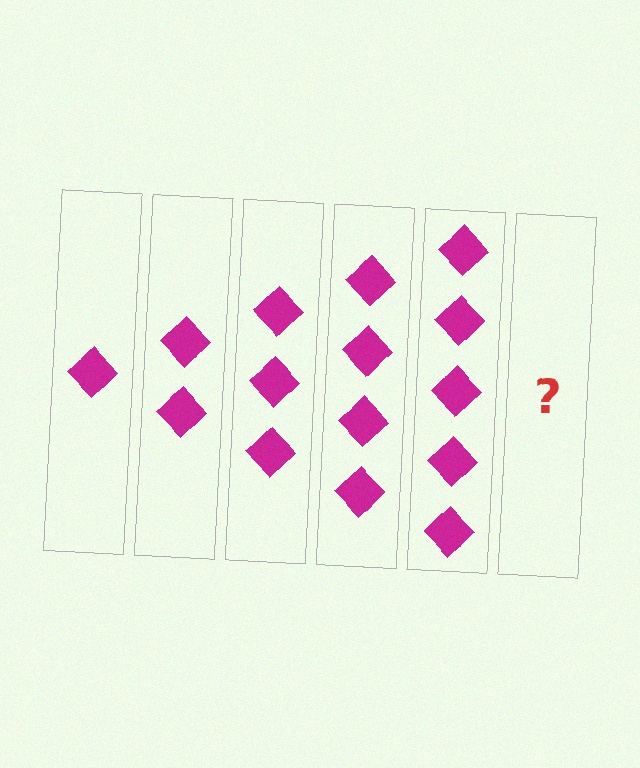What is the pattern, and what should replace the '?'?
The pattern is that each step adds one more diamond. The '?' should be 6 diamonds.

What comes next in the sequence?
The next element should be 6 diamonds.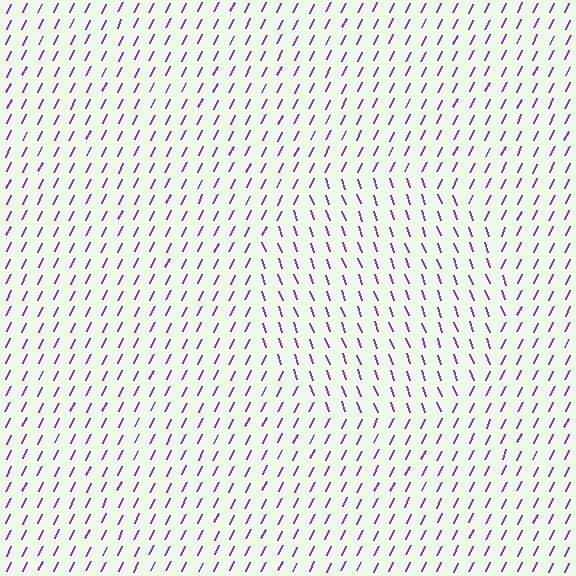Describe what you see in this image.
The image is filled with small purple line segments. A circle region in the image has lines oriented differently from the surrounding lines, creating a visible texture boundary.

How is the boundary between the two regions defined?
The boundary is defined purely by a change in line orientation (approximately 45 degrees difference). All lines are the same color and thickness.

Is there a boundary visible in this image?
Yes, there is a texture boundary formed by a change in line orientation.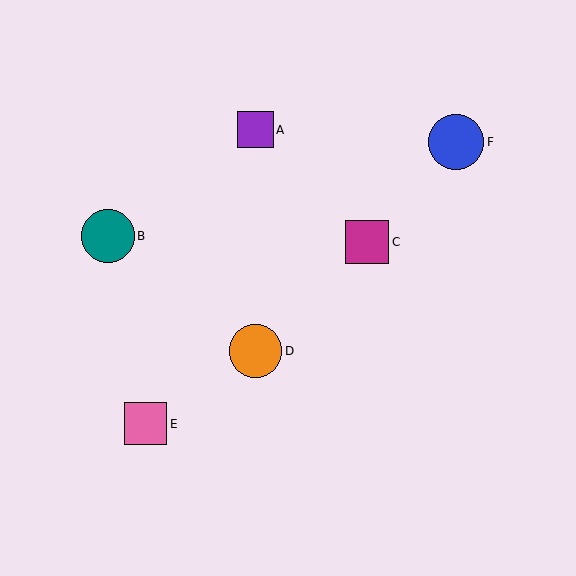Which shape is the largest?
The blue circle (labeled F) is the largest.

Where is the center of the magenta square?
The center of the magenta square is at (367, 242).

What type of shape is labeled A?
Shape A is a purple square.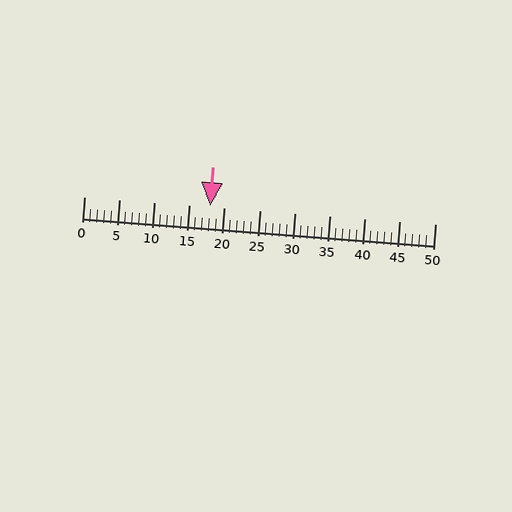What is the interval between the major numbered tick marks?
The major tick marks are spaced 5 units apart.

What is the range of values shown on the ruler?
The ruler shows values from 0 to 50.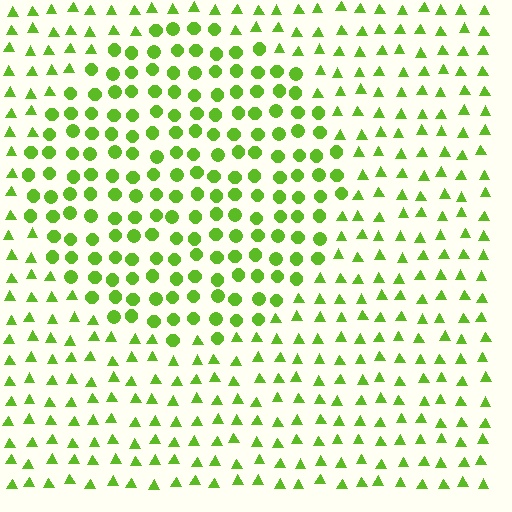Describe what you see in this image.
The image is filled with small lime elements arranged in a uniform grid. A circle-shaped region contains circles, while the surrounding area contains triangles. The boundary is defined purely by the change in element shape.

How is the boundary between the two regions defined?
The boundary is defined by a change in element shape: circles inside vs. triangles outside. All elements share the same color and spacing.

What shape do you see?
I see a circle.